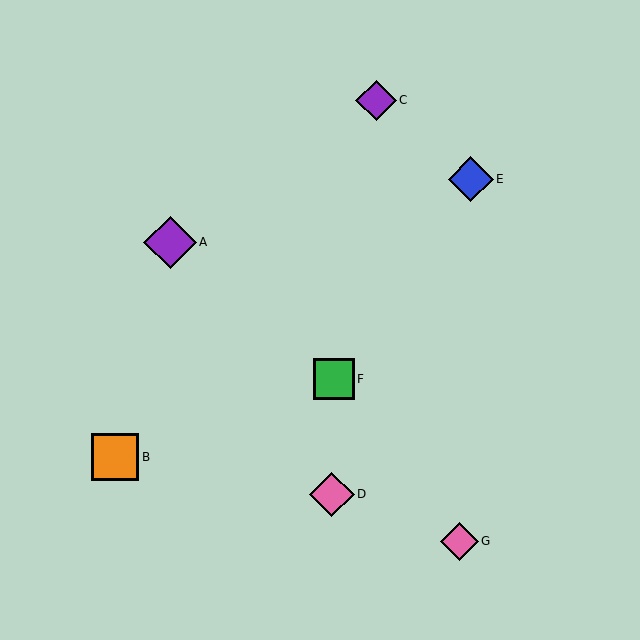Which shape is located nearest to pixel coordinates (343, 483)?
The pink diamond (labeled D) at (332, 494) is nearest to that location.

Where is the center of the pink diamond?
The center of the pink diamond is at (460, 541).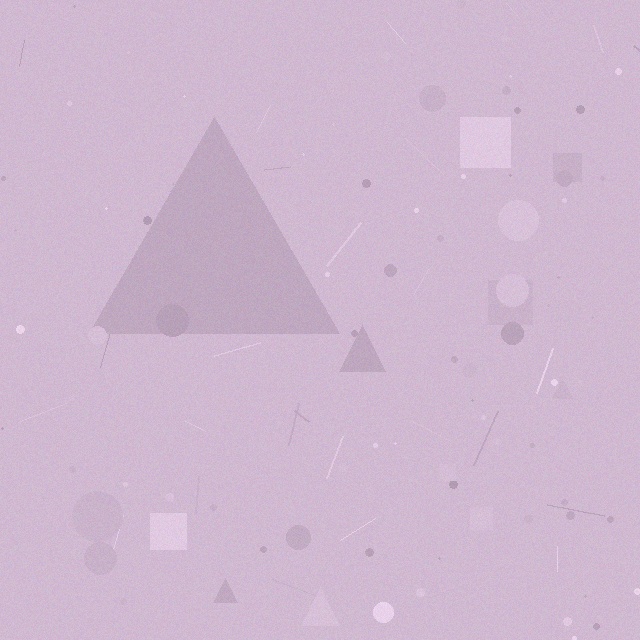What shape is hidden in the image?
A triangle is hidden in the image.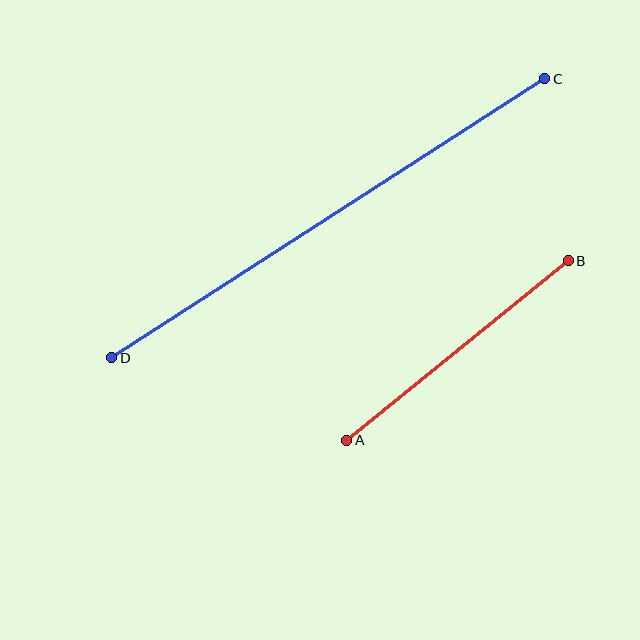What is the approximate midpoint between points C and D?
The midpoint is at approximately (328, 218) pixels.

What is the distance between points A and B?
The distance is approximately 285 pixels.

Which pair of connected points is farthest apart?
Points C and D are farthest apart.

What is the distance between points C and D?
The distance is approximately 515 pixels.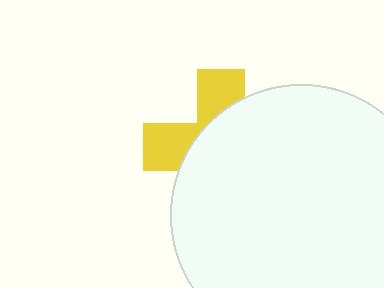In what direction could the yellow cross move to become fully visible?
The yellow cross could move toward the upper-left. That would shift it out from behind the white circle entirely.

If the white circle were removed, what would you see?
You would see the complete yellow cross.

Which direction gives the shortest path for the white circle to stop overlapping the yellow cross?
Moving toward the lower-right gives the shortest separation.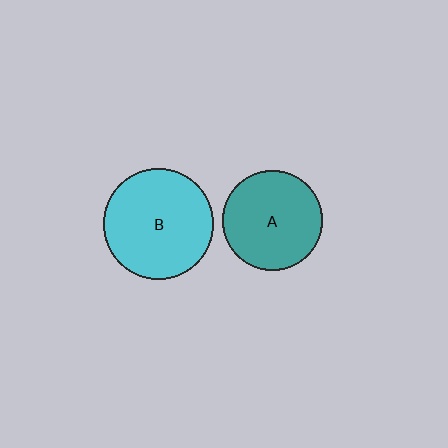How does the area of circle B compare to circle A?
Approximately 1.2 times.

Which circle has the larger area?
Circle B (cyan).